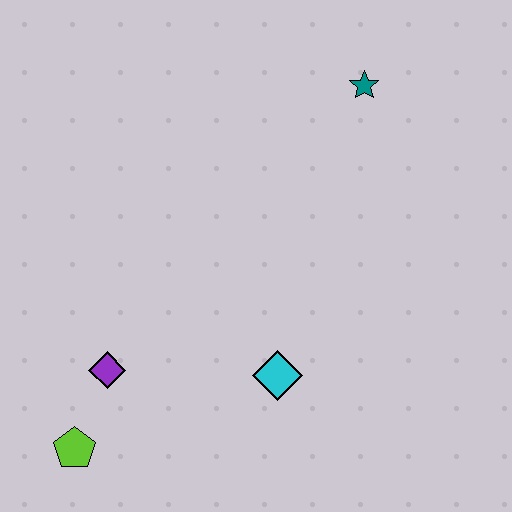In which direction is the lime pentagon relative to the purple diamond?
The lime pentagon is below the purple diamond.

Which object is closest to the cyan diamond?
The purple diamond is closest to the cyan diamond.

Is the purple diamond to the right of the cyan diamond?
No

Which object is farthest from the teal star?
The lime pentagon is farthest from the teal star.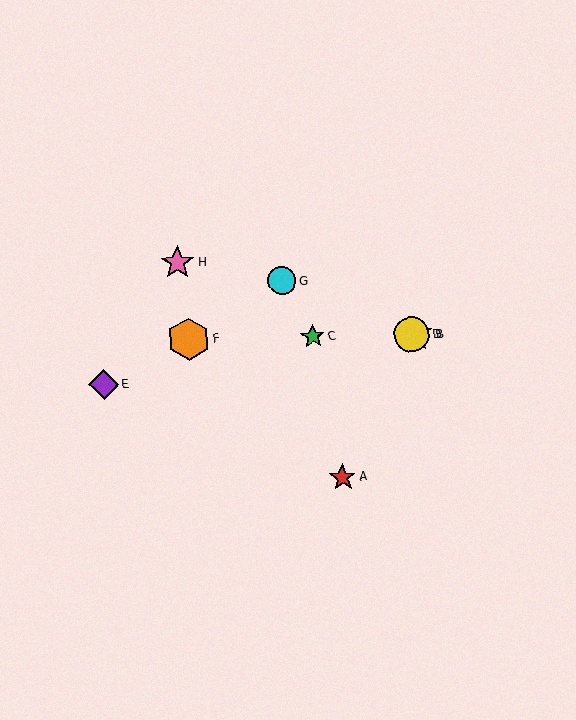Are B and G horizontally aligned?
No, B is at y≈335 and G is at y≈281.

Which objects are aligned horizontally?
Objects B, C, D, F are aligned horizontally.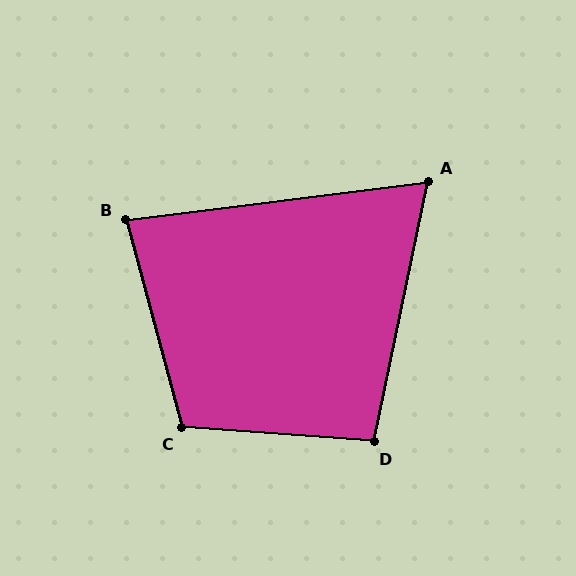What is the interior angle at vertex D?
Approximately 98 degrees (obtuse).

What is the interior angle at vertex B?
Approximately 82 degrees (acute).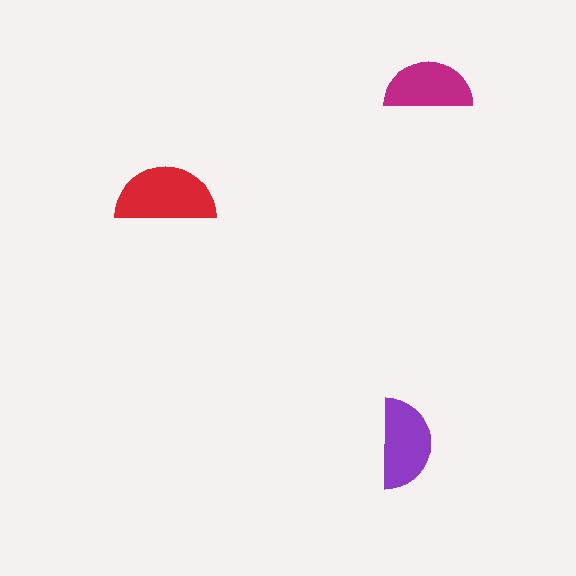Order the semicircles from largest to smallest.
the red one, the purple one, the magenta one.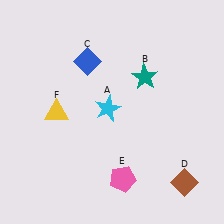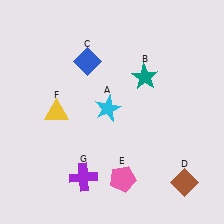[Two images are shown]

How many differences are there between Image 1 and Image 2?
There is 1 difference between the two images.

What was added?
A purple cross (G) was added in Image 2.